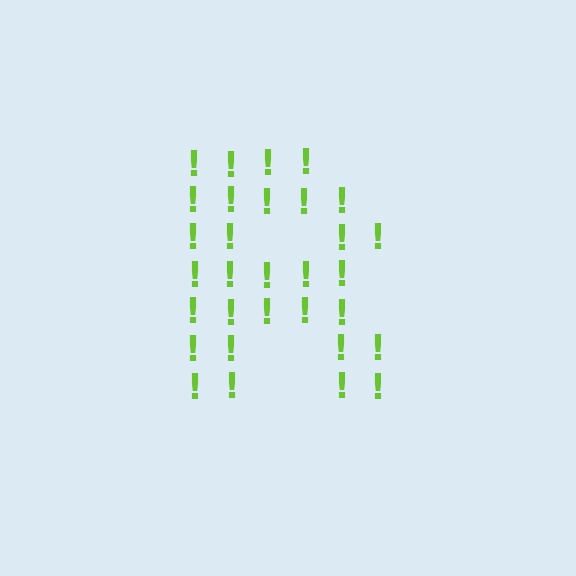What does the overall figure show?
The overall figure shows the letter R.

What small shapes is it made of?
It is made of small exclamation marks.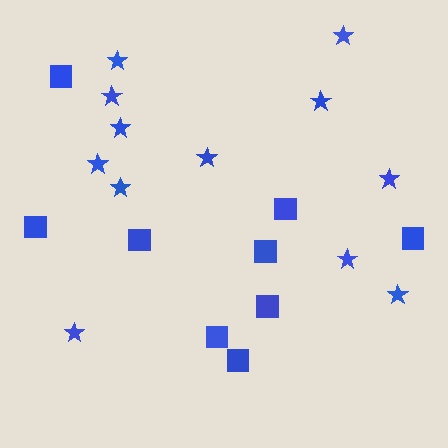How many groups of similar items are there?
There are 2 groups: one group of squares (9) and one group of stars (12).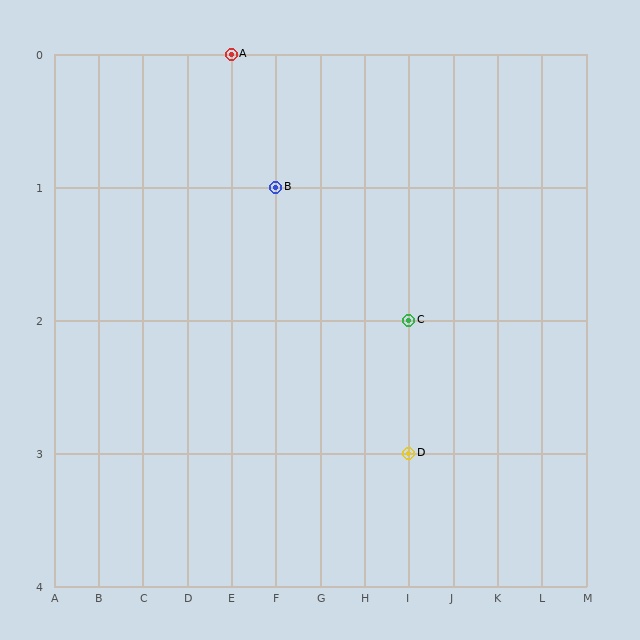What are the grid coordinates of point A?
Point A is at grid coordinates (E, 0).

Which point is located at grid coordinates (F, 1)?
Point B is at (F, 1).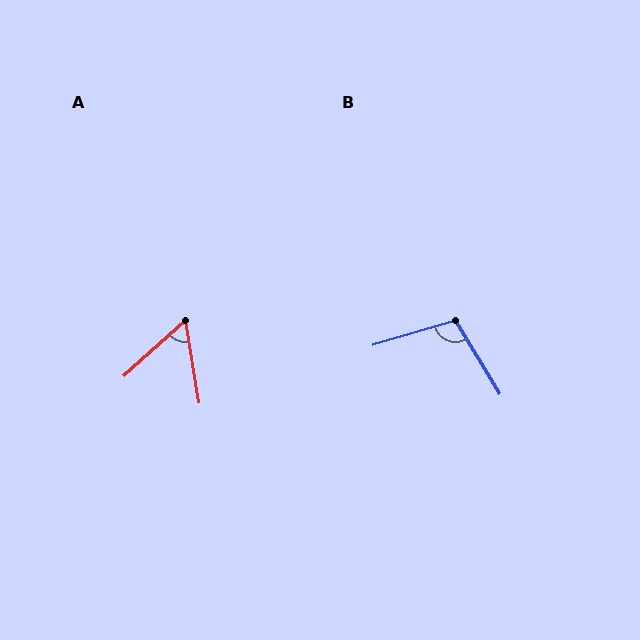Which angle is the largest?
B, at approximately 104 degrees.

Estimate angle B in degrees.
Approximately 104 degrees.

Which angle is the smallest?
A, at approximately 57 degrees.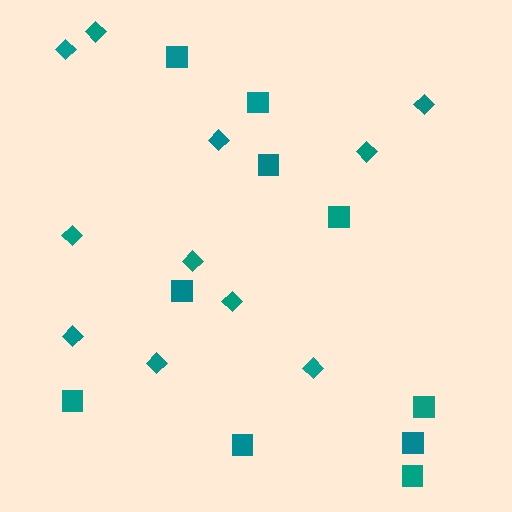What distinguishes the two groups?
There are 2 groups: one group of diamonds (11) and one group of squares (10).